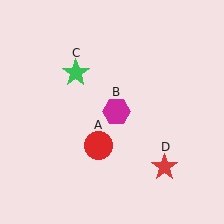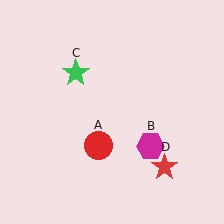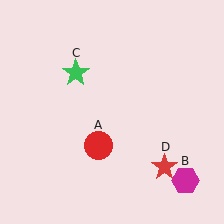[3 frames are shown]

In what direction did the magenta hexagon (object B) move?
The magenta hexagon (object B) moved down and to the right.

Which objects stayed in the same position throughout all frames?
Red circle (object A) and green star (object C) and red star (object D) remained stationary.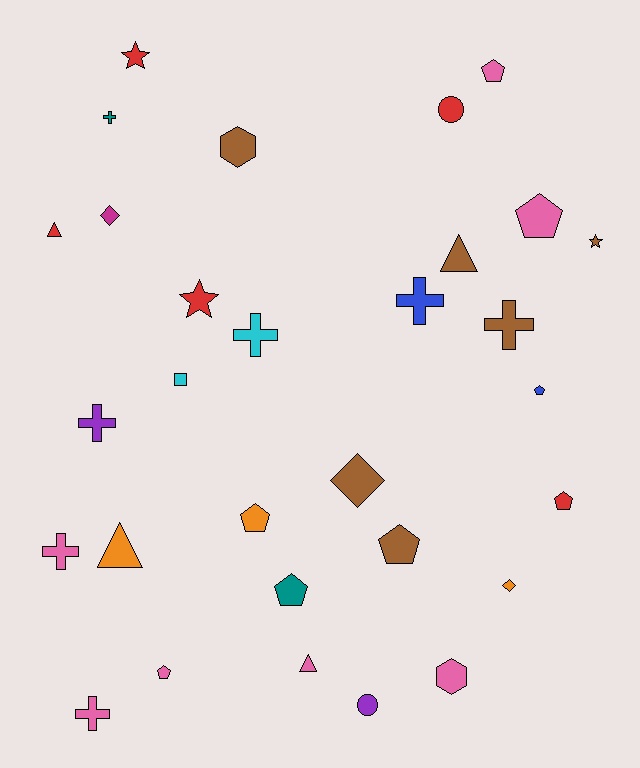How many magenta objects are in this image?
There is 1 magenta object.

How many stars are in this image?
There are 3 stars.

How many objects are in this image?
There are 30 objects.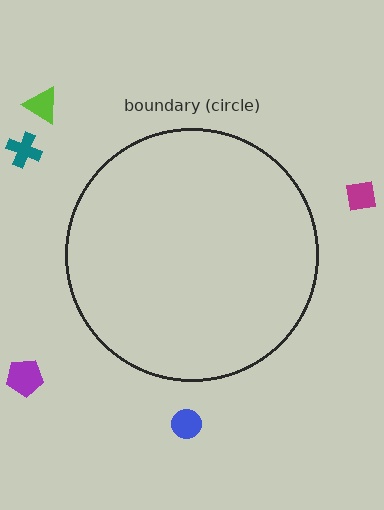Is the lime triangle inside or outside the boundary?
Outside.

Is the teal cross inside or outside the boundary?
Outside.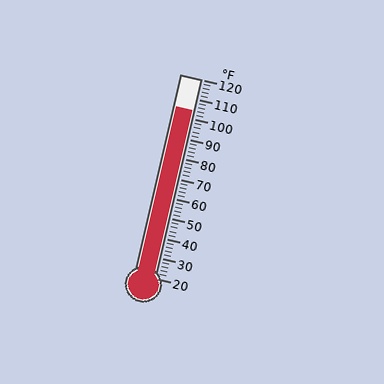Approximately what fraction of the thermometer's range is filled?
The thermometer is filled to approximately 85% of its range.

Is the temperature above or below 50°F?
The temperature is above 50°F.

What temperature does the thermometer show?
The thermometer shows approximately 104°F.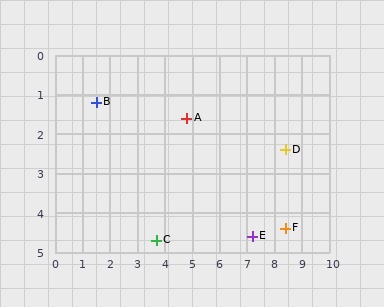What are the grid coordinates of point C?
Point C is at approximately (3.7, 4.7).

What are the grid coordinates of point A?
Point A is at approximately (4.8, 1.6).